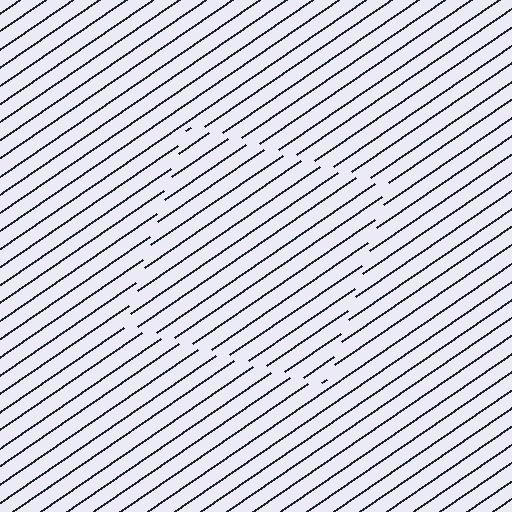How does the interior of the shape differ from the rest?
The interior of the shape contains the same grating, shifted by half a period — the contour is defined by the phase discontinuity where line-ends from the inner and outer gratings abut.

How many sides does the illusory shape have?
4 sides — the line-ends trace a square.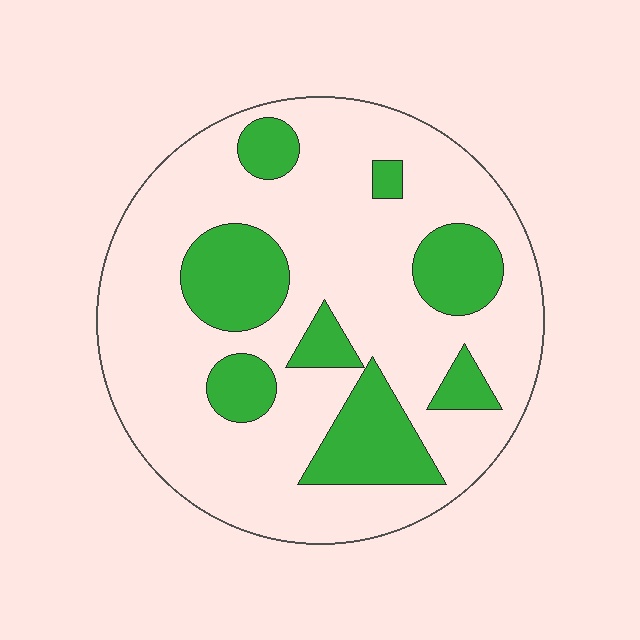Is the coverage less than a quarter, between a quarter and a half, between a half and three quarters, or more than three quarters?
Less than a quarter.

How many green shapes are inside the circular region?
8.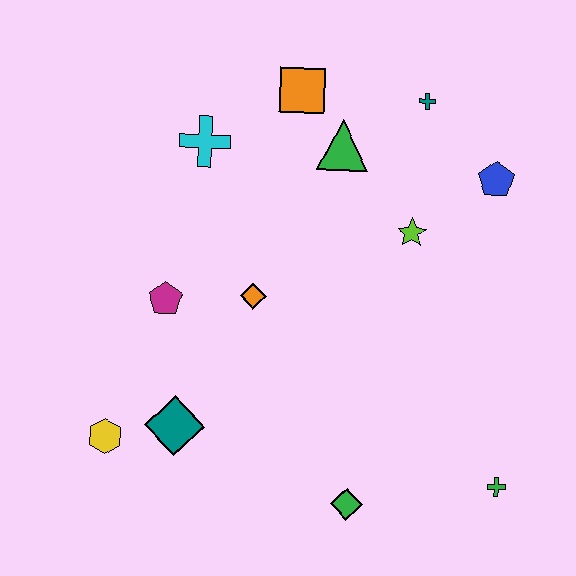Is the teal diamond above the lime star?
No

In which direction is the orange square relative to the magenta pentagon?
The orange square is above the magenta pentagon.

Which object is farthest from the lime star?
The yellow hexagon is farthest from the lime star.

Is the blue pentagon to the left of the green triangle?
No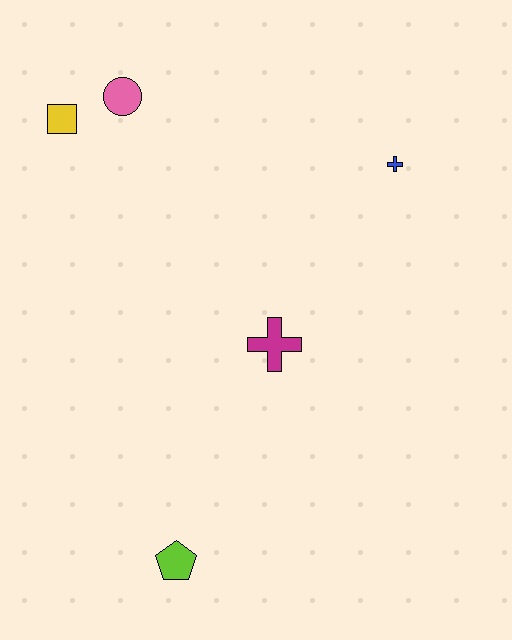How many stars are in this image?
There are no stars.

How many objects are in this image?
There are 5 objects.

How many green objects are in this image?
There are no green objects.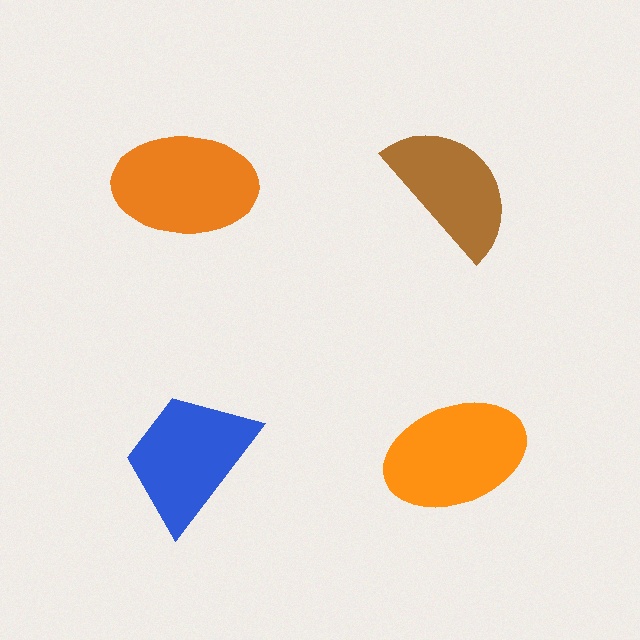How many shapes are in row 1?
2 shapes.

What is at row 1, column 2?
A brown semicircle.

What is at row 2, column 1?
A blue trapezoid.